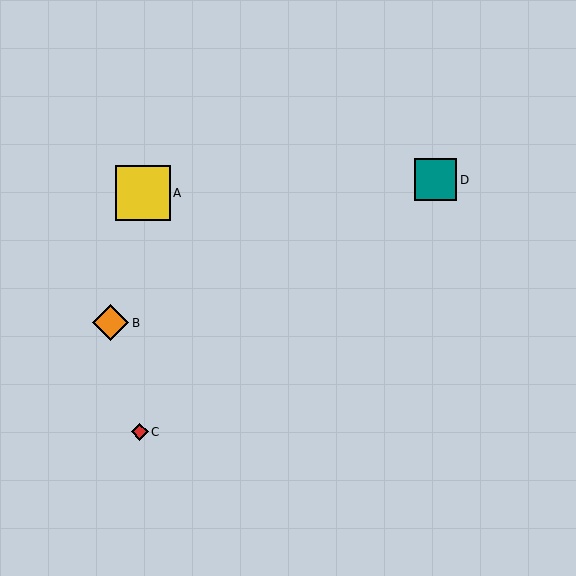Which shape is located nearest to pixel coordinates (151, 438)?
The red diamond (labeled C) at (140, 432) is nearest to that location.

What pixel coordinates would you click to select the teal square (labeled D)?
Click at (436, 180) to select the teal square D.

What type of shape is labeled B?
Shape B is an orange diamond.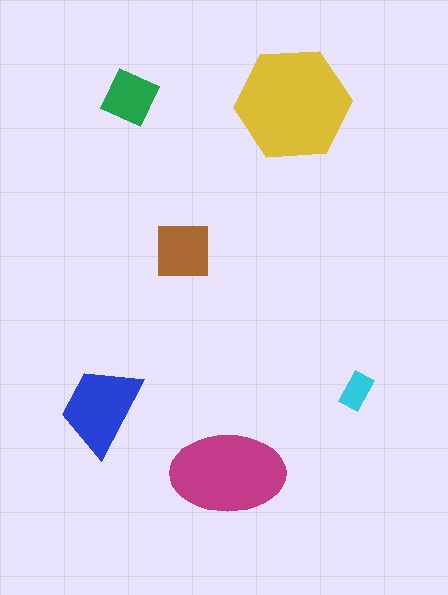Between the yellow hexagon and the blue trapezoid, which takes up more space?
The yellow hexagon.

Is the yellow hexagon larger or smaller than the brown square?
Larger.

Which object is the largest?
The yellow hexagon.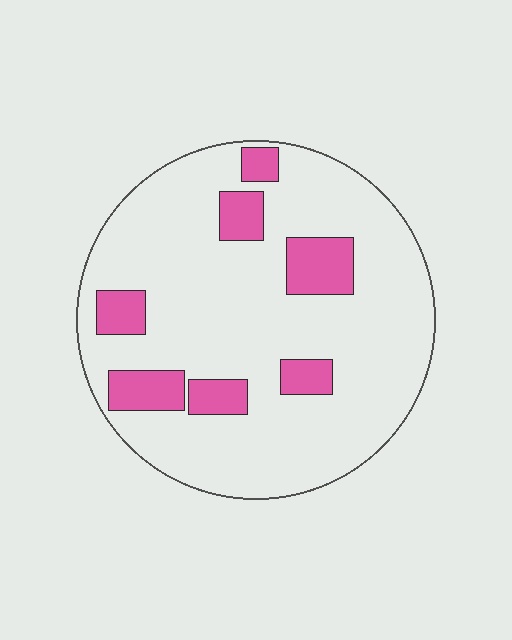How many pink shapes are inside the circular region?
7.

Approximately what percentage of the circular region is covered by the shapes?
Approximately 15%.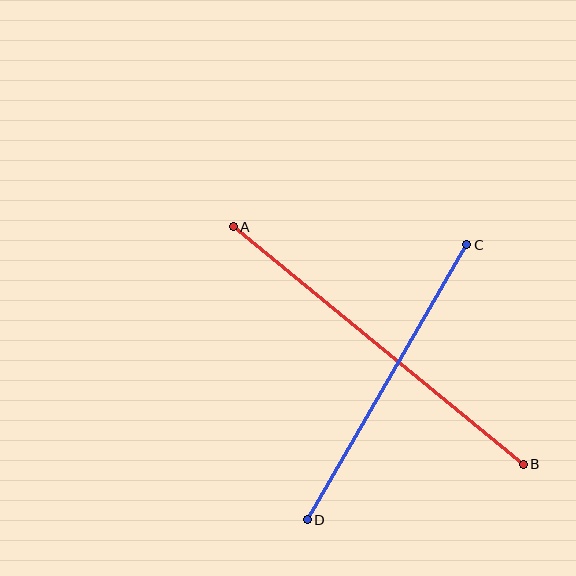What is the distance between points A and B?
The distance is approximately 375 pixels.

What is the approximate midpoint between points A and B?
The midpoint is at approximately (378, 346) pixels.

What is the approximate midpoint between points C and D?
The midpoint is at approximately (387, 382) pixels.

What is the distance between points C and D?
The distance is approximately 318 pixels.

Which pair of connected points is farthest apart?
Points A and B are farthest apart.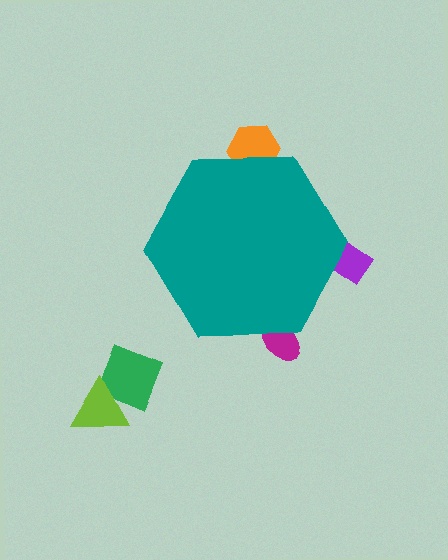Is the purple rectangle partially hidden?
Yes, the purple rectangle is partially hidden behind the teal hexagon.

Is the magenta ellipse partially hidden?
Yes, the magenta ellipse is partially hidden behind the teal hexagon.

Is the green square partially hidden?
No, the green square is fully visible.